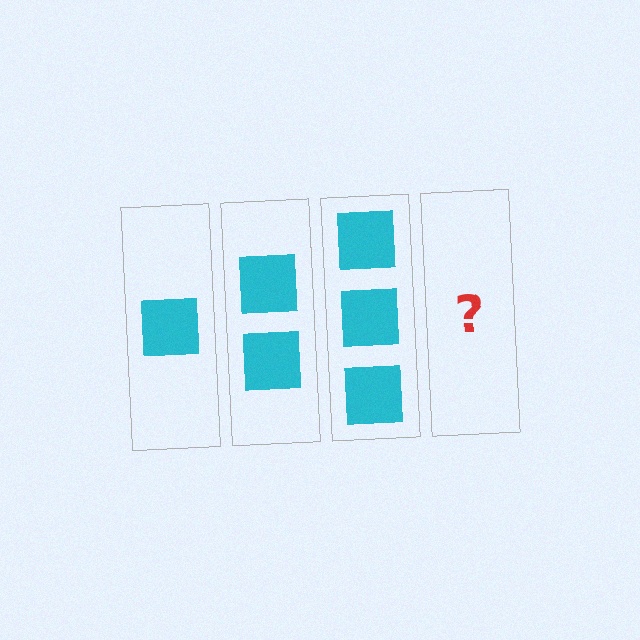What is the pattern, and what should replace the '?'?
The pattern is that each step adds one more square. The '?' should be 4 squares.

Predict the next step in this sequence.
The next step is 4 squares.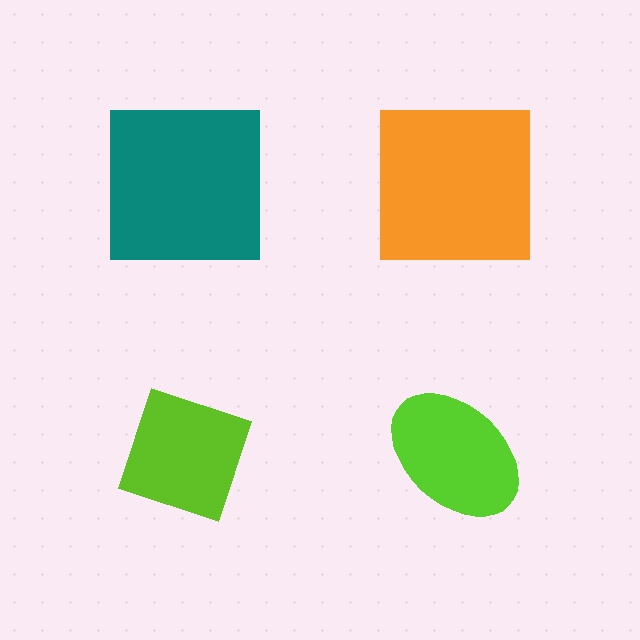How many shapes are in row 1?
2 shapes.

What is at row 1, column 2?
An orange square.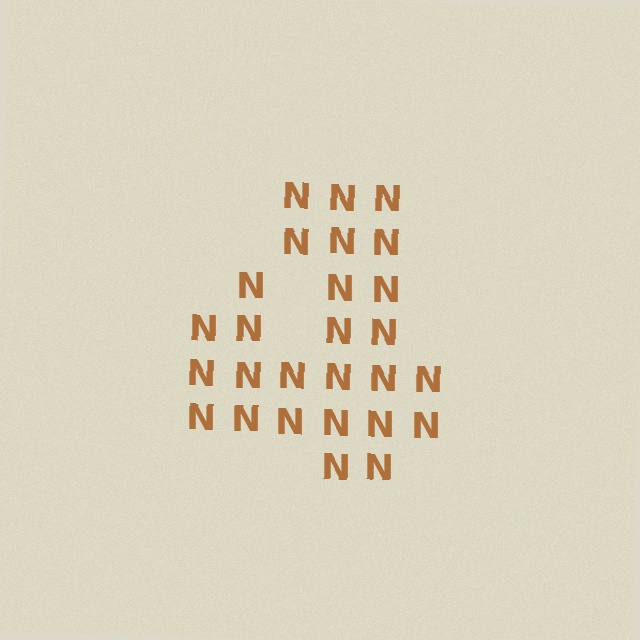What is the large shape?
The large shape is the digit 4.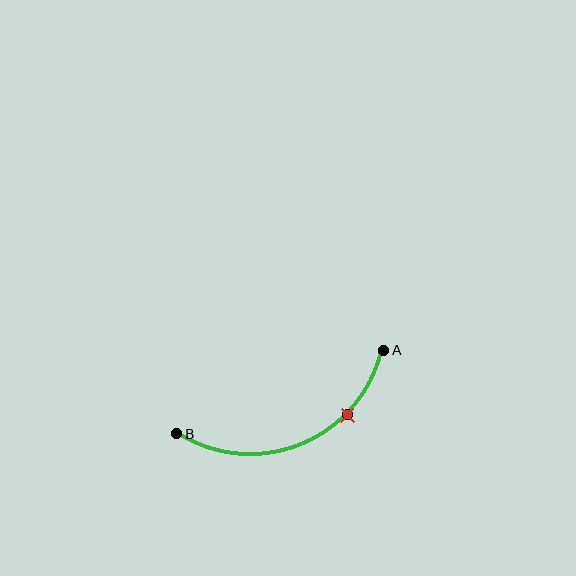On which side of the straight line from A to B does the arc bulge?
The arc bulges below the straight line connecting A and B.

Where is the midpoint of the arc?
The arc midpoint is the point on the curve farthest from the straight line joining A and B. It sits below that line.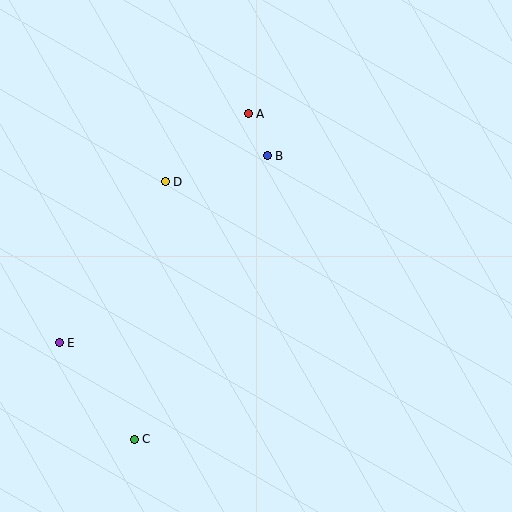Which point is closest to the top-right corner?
Point A is closest to the top-right corner.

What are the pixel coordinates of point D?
Point D is at (165, 182).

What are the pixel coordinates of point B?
Point B is at (267, 156).